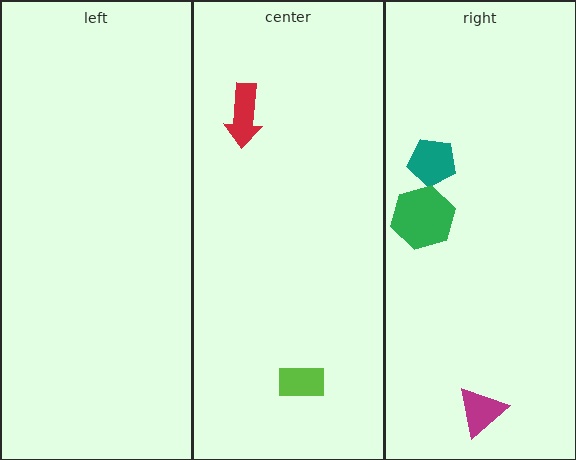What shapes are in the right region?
The magenta triangle, the teal pentagon, the green hexagon.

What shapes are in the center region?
The red arrow, the lime rectangle.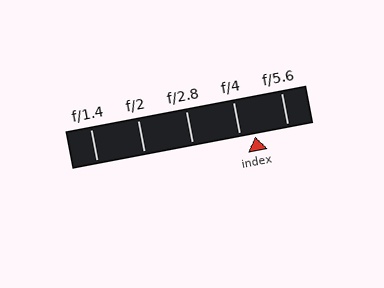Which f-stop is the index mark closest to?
The index mark is closest to f/4.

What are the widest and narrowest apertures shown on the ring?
The widest aperture shown is f/1.4 and the narrowest is f/5.6.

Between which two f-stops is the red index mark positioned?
The index mark is between f/4 and f/5.6.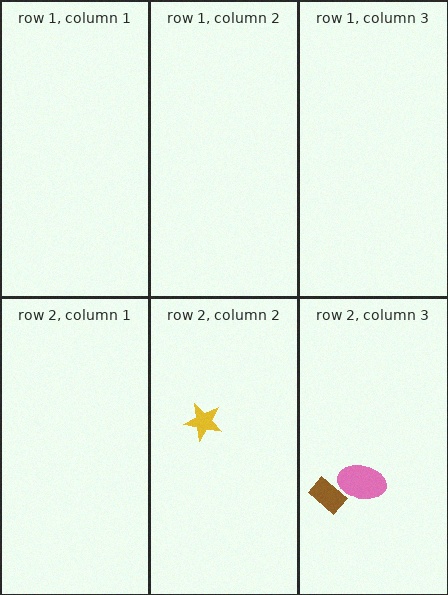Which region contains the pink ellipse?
The row 2, column 3 region.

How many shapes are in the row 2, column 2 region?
1.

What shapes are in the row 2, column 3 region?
The pink ellipse, the brown rectangle.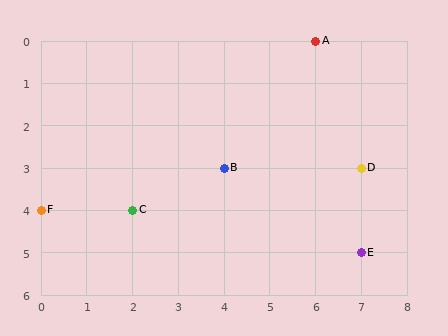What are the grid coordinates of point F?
Point F is at grid coordinates (0, 4).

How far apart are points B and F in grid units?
Points B and F are 4 columns and 1 row apart (about 4.1 grid units diagonally).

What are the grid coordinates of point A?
Point A is at grid coordinates (6, 0).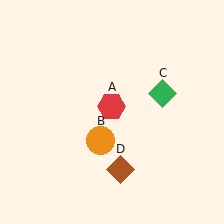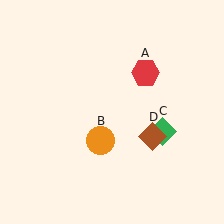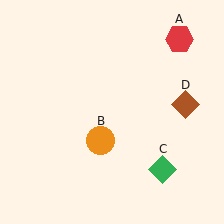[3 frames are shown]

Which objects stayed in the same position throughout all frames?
Orange circle (object B) remained stationary.